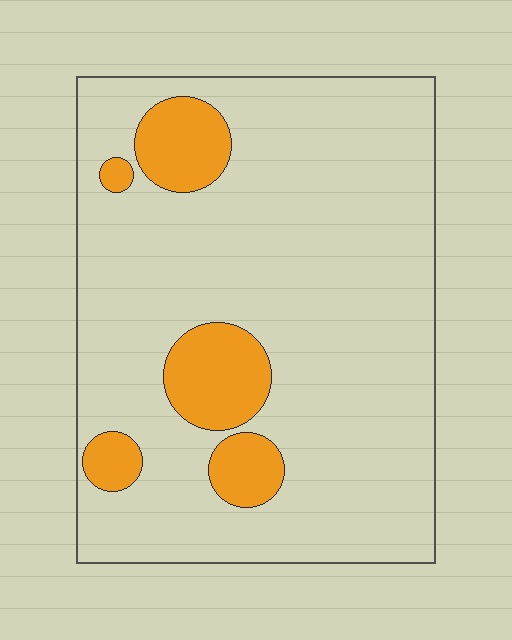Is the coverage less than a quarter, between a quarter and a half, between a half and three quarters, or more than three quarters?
Less than a quarter.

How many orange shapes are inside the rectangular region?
5.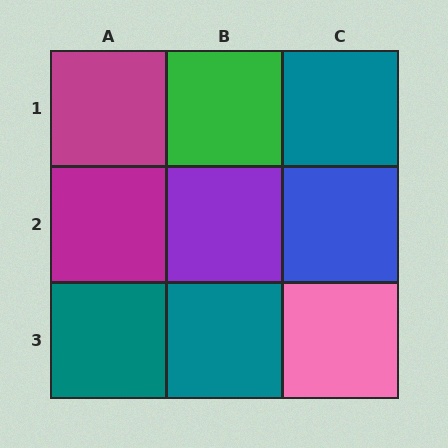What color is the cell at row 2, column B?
Purple.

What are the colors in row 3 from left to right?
Teal, teal, pink.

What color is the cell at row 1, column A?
Magenta.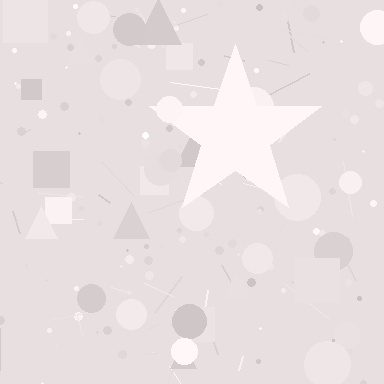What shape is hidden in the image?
A star is hidden in the image.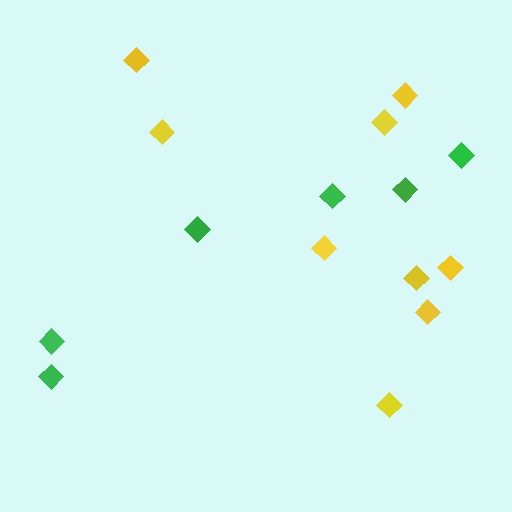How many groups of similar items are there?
There are 2 groups: one group of green diamonds (6) and one group of yellow diamonds (9).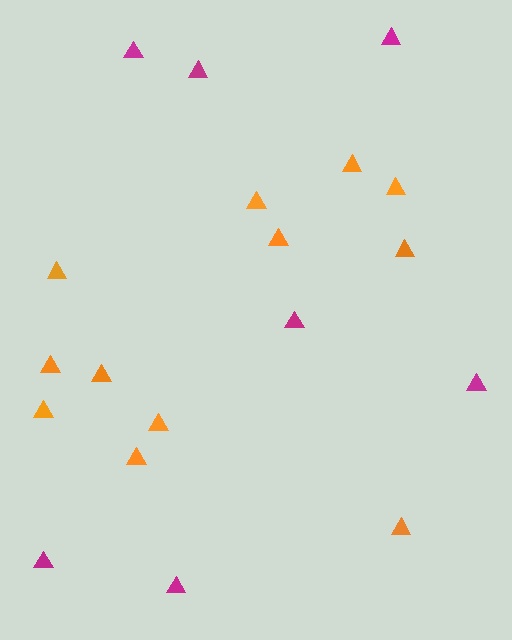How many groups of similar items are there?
There are 2 groups: one group of magenta triangles (7) and one group of orange triangles (12).